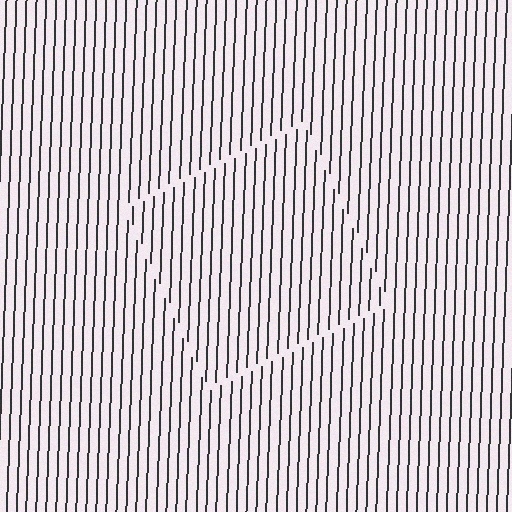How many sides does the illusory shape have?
4 sides — the line-ends trace a square.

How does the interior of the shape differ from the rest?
The interior of the shape contains the same grating, shifted by half a period — the contour is defined by the phase discontinuity where line-ends from the inner and outer gratings abut.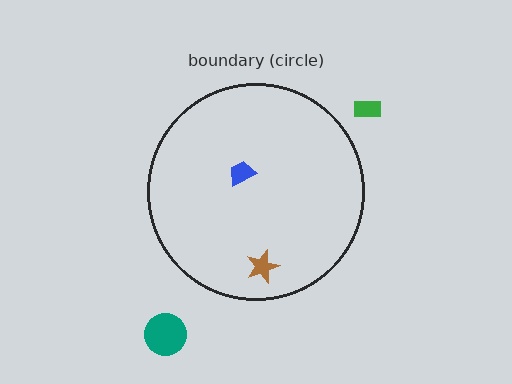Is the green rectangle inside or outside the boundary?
Outside.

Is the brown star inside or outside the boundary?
Inside.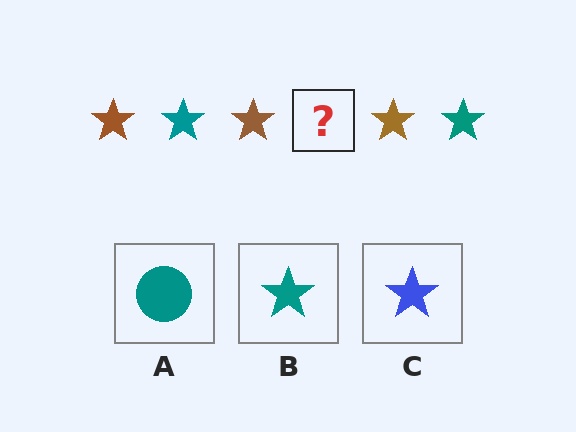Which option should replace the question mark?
Option B.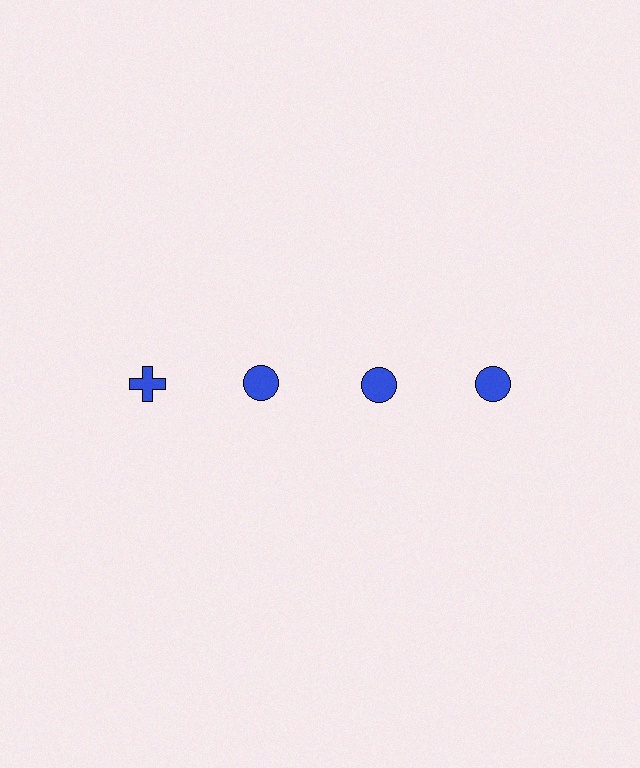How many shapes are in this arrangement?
There are 4 shapes arranged in a grid pattern.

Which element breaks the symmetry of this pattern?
The blue cross in the top row, leftmost column breaks the symmetry. All other shapes are blue circles.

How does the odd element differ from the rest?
It has a different shape: cross instead of circle.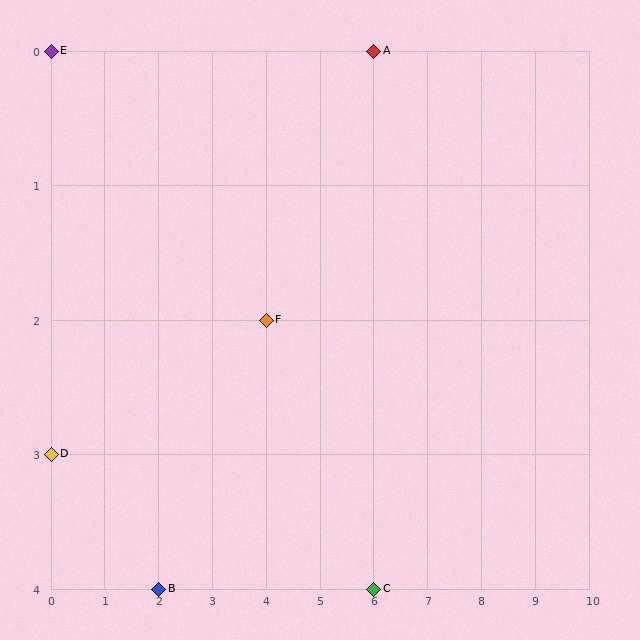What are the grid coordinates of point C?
Point C is at grid coordinates (6, 4).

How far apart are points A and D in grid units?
Points A and D are 6 columns and 3 rows apart (about 6.7 grid units diagonally).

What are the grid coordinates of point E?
Point E is at grid coordinates (0, 0).